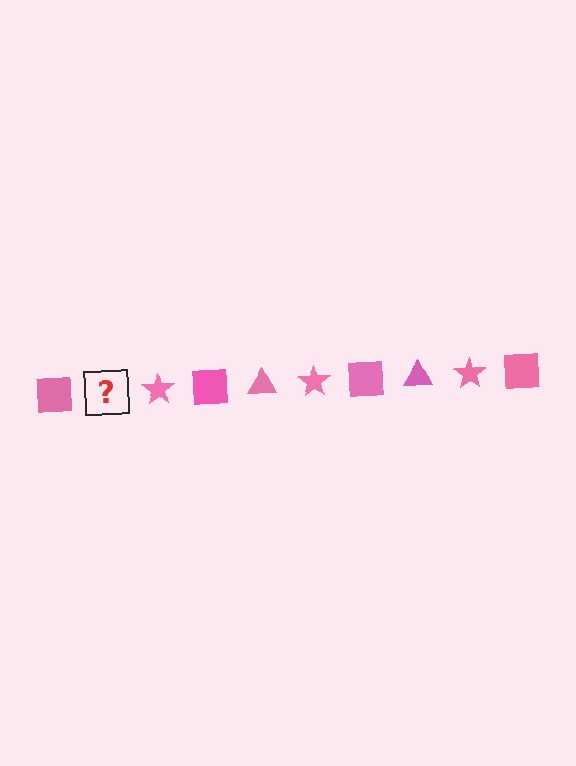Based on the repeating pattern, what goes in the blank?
The blank should be a pink triangle.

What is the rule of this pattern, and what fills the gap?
The rule is that the pattern cycles through square, triangle, star shapes in pink. The gap should be filled with a pink triangle.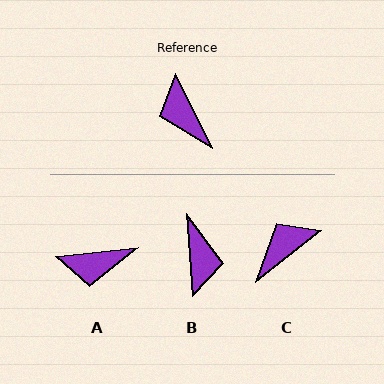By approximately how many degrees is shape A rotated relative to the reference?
Approximately 70 degrees counter-clockwise.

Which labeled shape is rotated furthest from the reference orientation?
B, about 159 degrees away.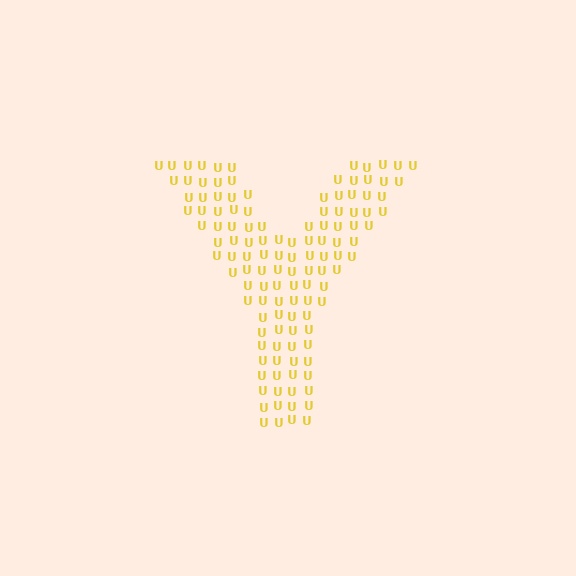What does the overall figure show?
The overall figure shows the letter Y.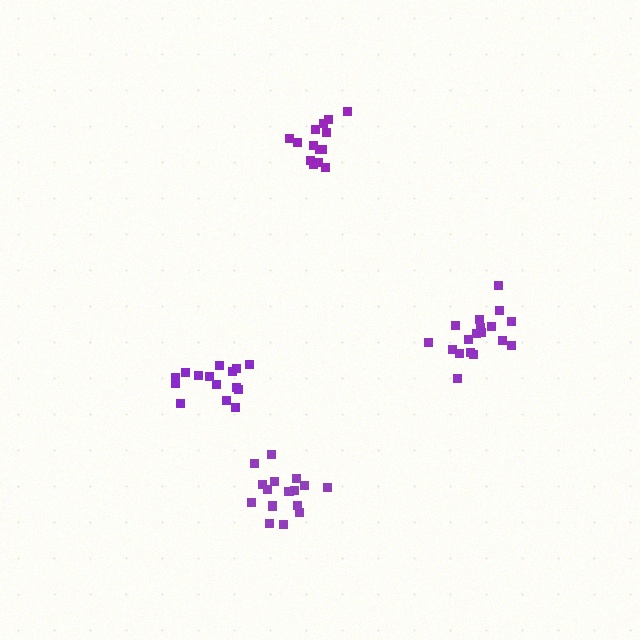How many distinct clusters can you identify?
There are 4 distinct clusters.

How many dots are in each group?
Group 1: 15 dots, Group 2: 18 dots, Group 3: 16 dots, Group 4: 14 dots (63 total).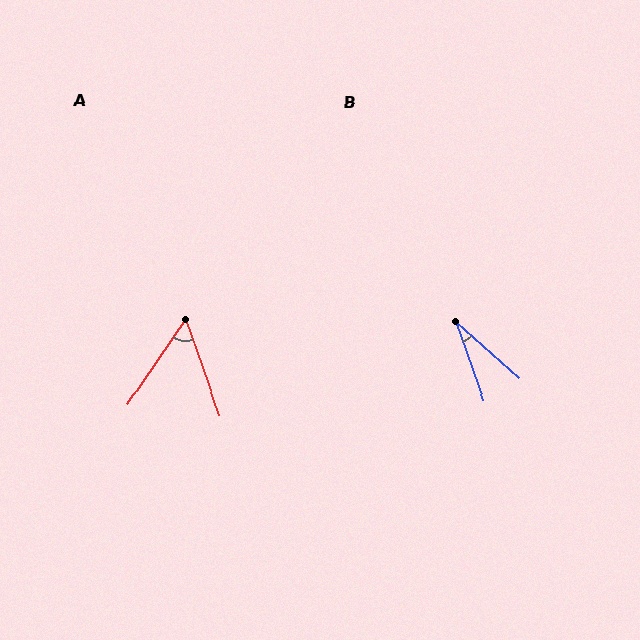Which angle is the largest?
A, at approximately 54 degrees.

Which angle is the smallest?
B, at approximately 28 degrees.